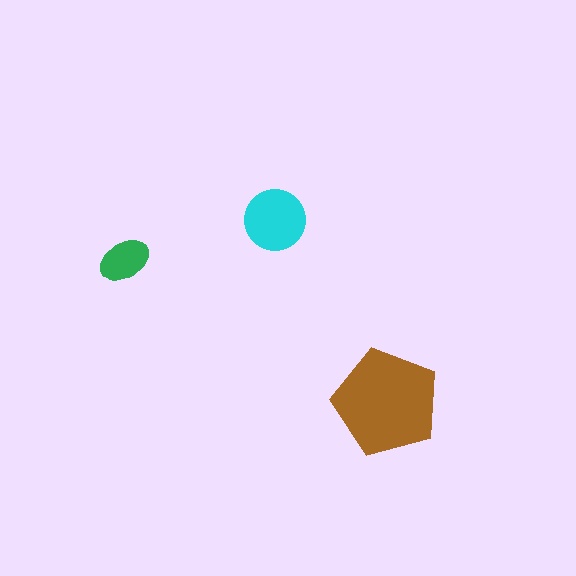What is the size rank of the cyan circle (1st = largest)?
2nd.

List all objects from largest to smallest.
The brown pentagon, the cyan circle, the green ellipse.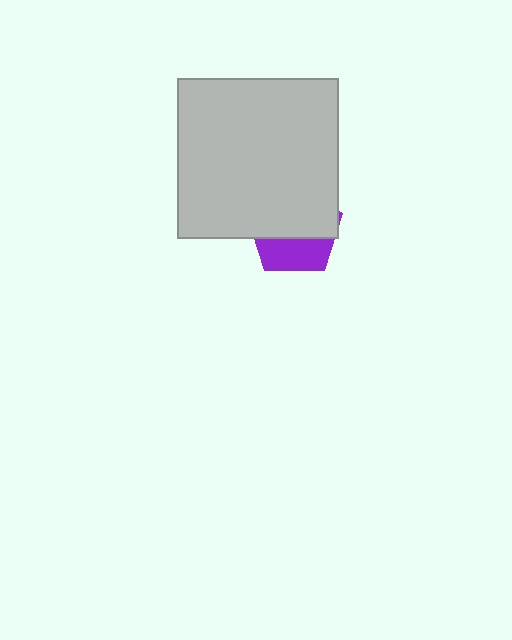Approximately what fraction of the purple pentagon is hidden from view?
Roughly 64% of the purple pentagon is hidden behind the light gray square.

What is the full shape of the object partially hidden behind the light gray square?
The partially hidden object is a purple pentagon.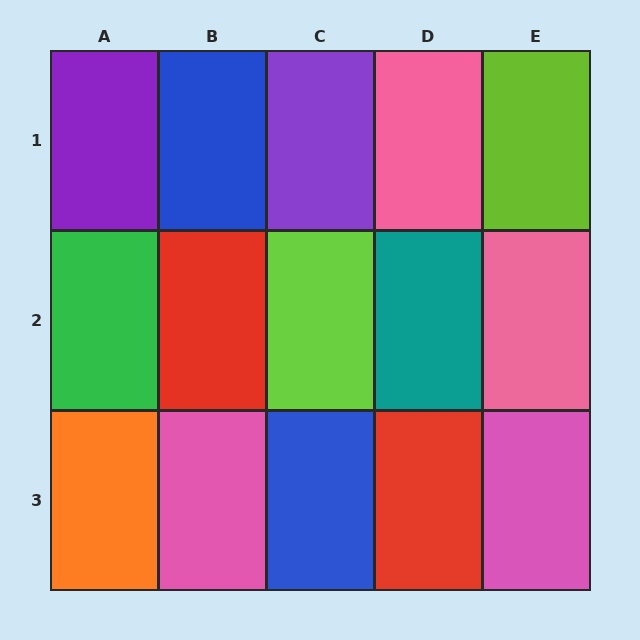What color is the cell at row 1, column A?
Purple.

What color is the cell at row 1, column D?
Pink.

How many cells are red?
2 cells are red.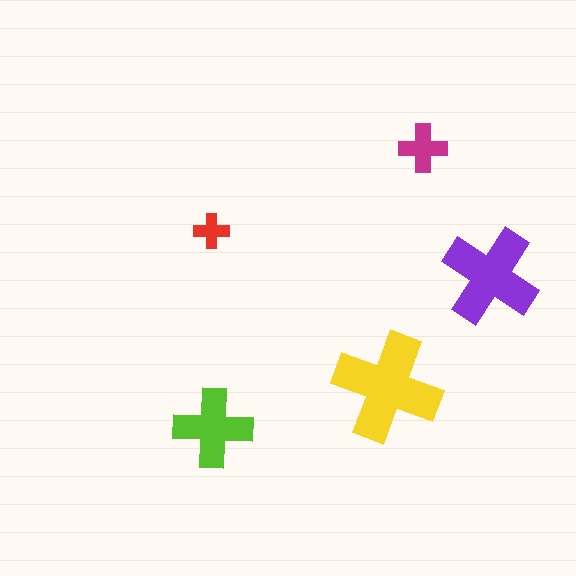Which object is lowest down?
The lime cross is bottommost.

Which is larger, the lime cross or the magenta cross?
The lime one.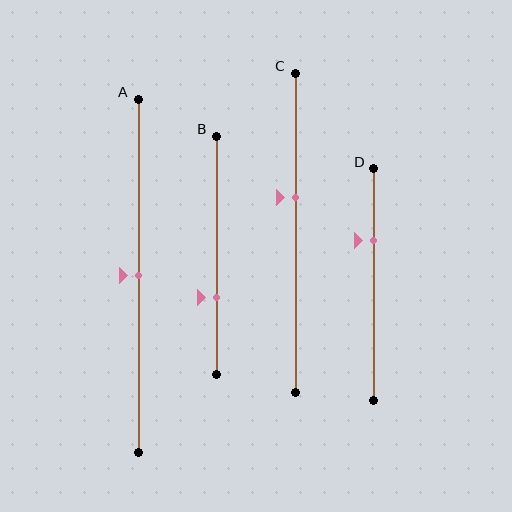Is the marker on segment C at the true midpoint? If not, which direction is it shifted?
No, the marker on segment C is shifted upward by about 11% of the segment length.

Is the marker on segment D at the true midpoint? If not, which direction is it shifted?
No, the marker on segment D is shifted upward by about 19% of the segment length.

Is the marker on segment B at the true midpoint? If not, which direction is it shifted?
No, the marker on segment B is shifted downward by about 18% of the segment length.